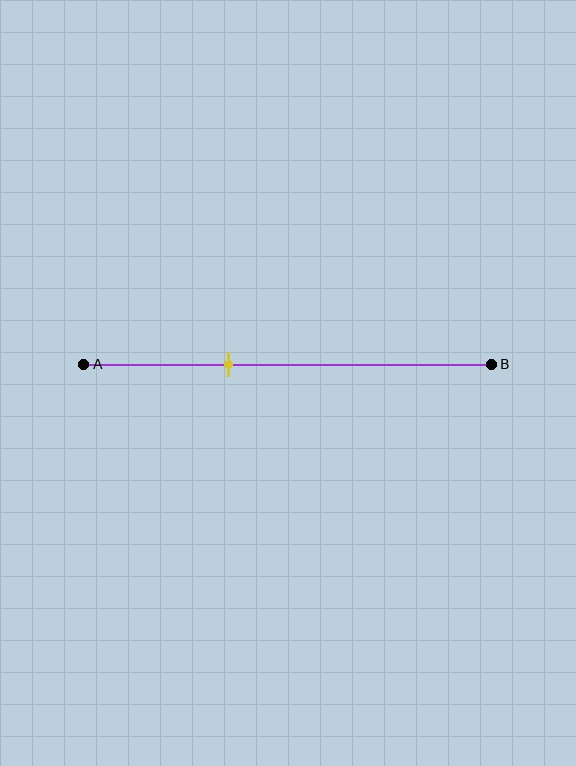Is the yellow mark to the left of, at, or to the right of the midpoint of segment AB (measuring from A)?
The yellow mark is to the left of the midpoint of segment AB.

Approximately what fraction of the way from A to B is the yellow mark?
The yellow mark is approximately 35% of the way from A to B.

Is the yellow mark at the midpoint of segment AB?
No, the mark is at about 35% from A, not at the 50% midpoint.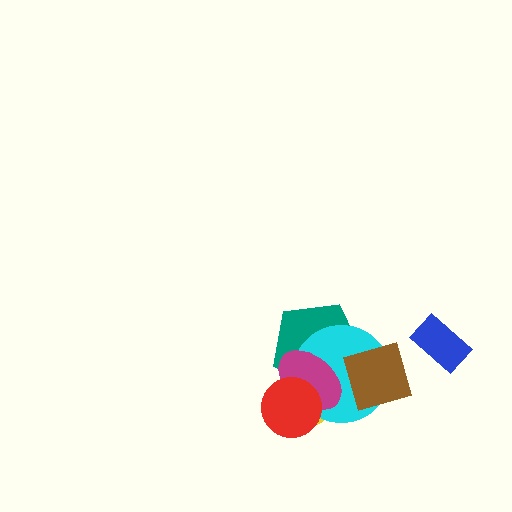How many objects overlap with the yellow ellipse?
4 objects overlap with the yellow ellipse.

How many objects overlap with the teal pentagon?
5 objects overlap with the teal pentagon.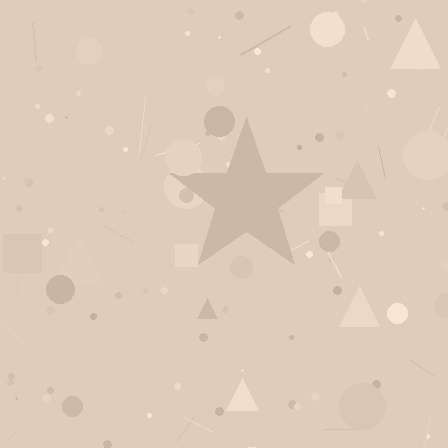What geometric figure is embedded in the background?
A star is embedded in the background.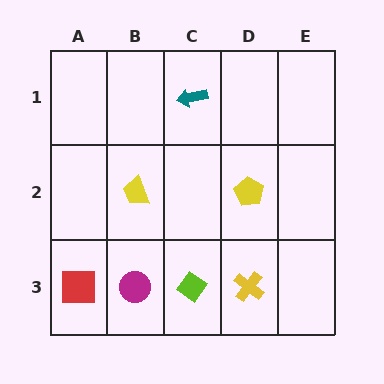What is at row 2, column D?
A yellow pentagon.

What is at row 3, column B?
A magenta circle.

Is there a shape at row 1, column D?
No, that cell is empty.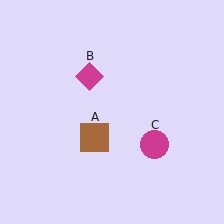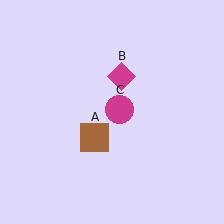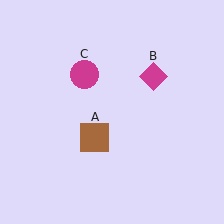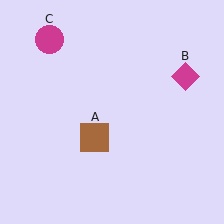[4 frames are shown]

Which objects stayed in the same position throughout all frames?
Brown square (object A) remained stationary.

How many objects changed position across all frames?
2 objects changed position: magenta diamond (object B), magenta circle (object C).